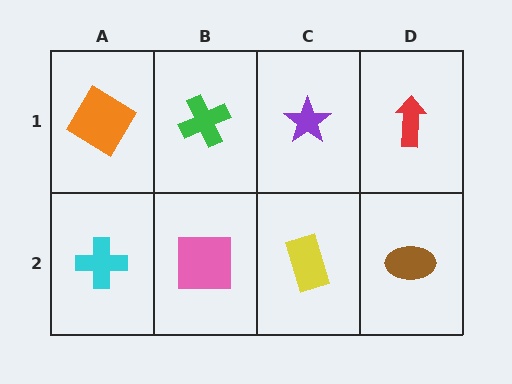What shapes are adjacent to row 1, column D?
A brown ellipse (row 2, column D), a purple star (row 1, column C).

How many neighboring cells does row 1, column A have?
2.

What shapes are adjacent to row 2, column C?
A purple star (row 1, column C), a pink square (row 2, column B), a brown ellipse (row 2, column D).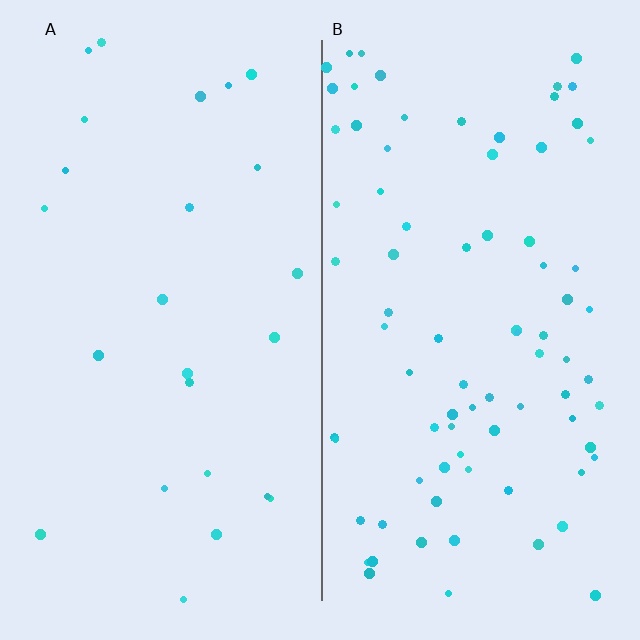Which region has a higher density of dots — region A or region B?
B (the right).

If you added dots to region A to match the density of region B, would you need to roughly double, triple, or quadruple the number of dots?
Approximately triple.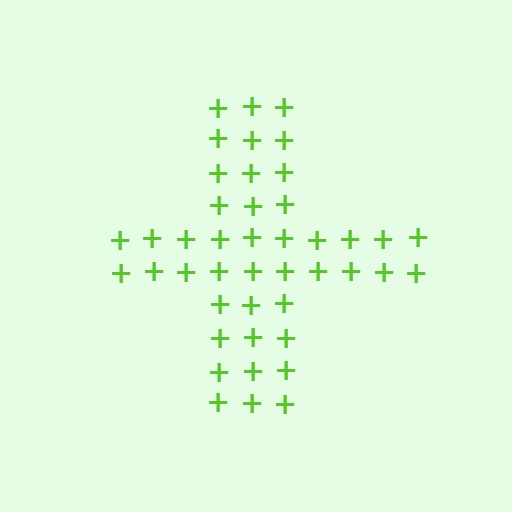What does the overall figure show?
The overall figure shows a cross.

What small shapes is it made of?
It is made of small plus signs.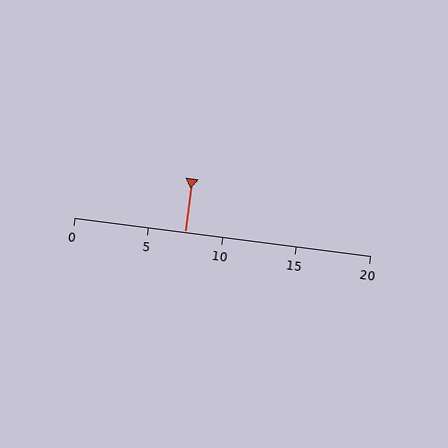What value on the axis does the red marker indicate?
The marker indicates approximately 7.5.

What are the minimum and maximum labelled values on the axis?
The axis runs from 0 to 20.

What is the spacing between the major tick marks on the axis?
The major ticks are spaced 5 apart.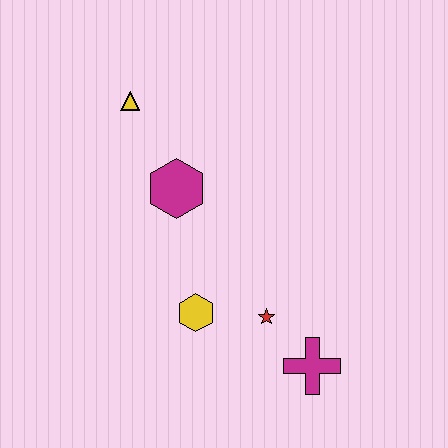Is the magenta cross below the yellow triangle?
Yes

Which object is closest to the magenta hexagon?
The yellow triangle is closest to the magenta hexagon.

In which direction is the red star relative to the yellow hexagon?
The red star is to the right of the yellow hexagon.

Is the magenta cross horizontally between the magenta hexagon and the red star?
No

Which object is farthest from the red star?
The yellow triangle is farthest from the red star.